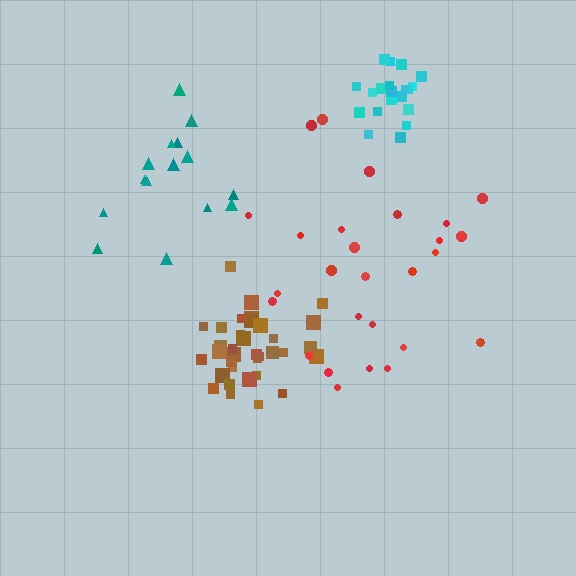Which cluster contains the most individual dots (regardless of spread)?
Brown (35).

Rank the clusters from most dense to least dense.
brown, cyan, red, teal.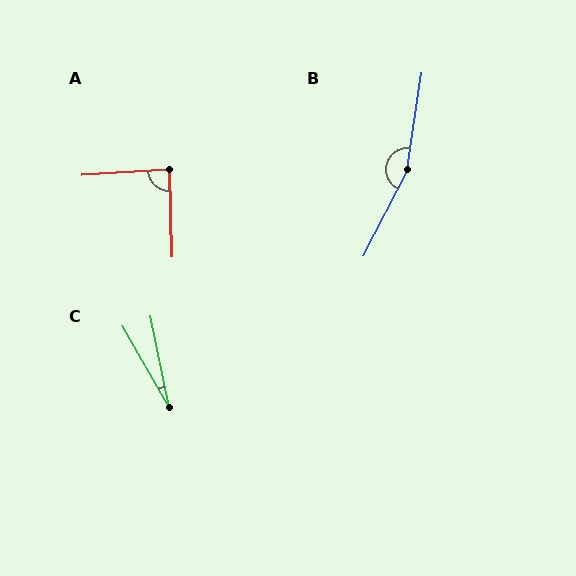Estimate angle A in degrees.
Approximately 88 degrees.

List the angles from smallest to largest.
C (18°), A (88°), B (162°).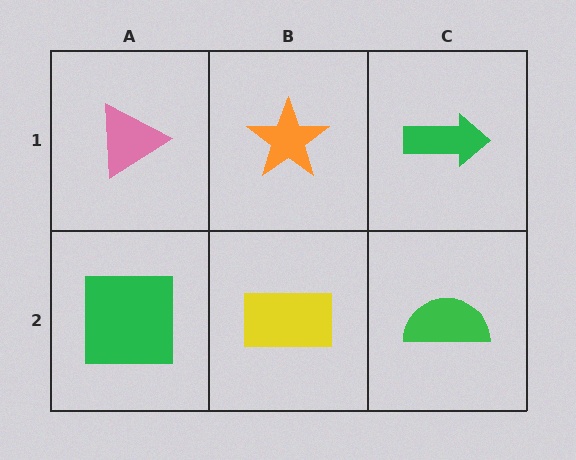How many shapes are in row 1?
3 shapes.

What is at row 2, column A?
A green square.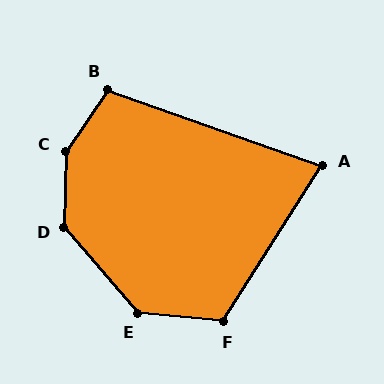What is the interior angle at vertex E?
Approximately 136 degrees (obtuse).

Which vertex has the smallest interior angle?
A, at approximately 77 degrees.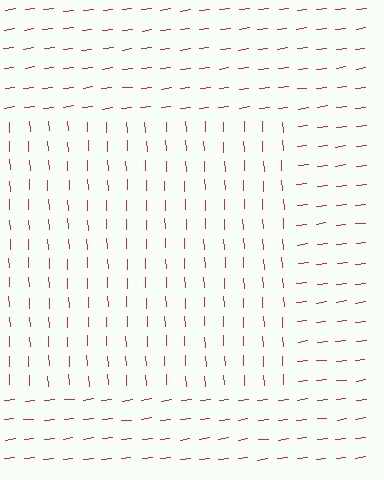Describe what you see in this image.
The image is filled with small red line segments. A rectangle region in the image has lines oriented differently from the surrounding lines, creating a visible texture boundary.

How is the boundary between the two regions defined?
The boundary is defined purely by a change in line orientation (approximately 85 degrees difference). All lines are the same color and thickness.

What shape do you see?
I see a rectangle.